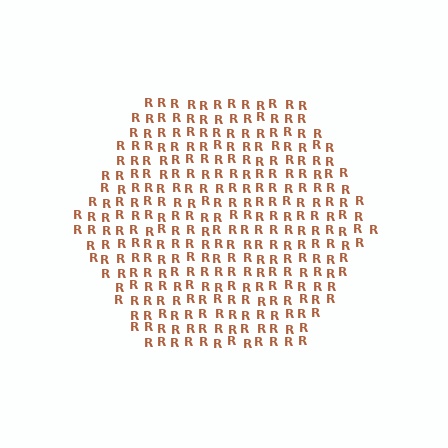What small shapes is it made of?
It is made of small letter R's.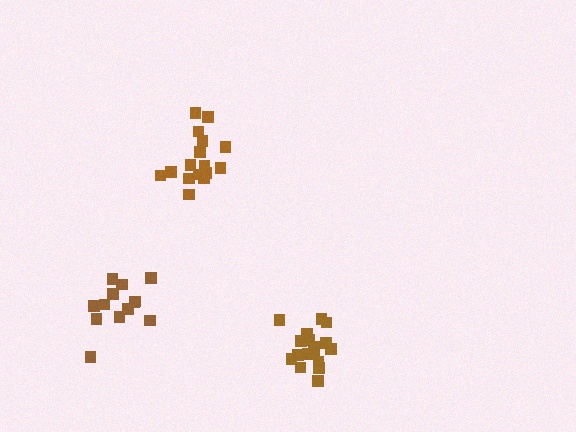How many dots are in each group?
Group 1: 13 dots, Group 2: 18 dots, Group 3: 16 dots (47 total).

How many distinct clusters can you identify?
There are 3 distinct clusters.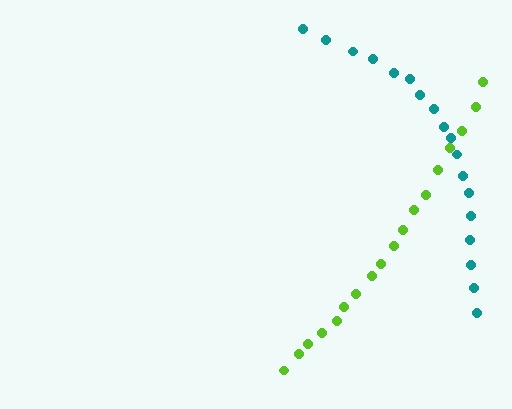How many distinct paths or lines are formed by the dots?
There are 2 distinct paths.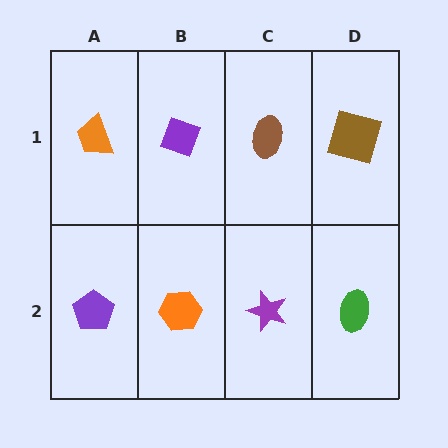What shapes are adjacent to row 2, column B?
A purple diamond (row 1, column B), a purple pentagon (row 2, column A), a purple star (row 2, column C).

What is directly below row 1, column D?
A green ellipse.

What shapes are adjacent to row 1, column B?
An orange hexagon (row 2, column B), an orange trapezoid (row 1, column A), a brown ellipse (row 1, column C).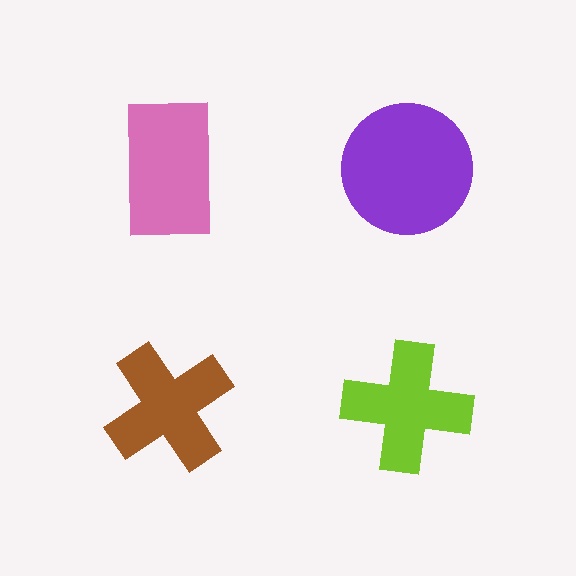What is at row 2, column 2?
A lime cross.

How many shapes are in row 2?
2 shapes.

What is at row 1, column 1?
A pink rectangle.